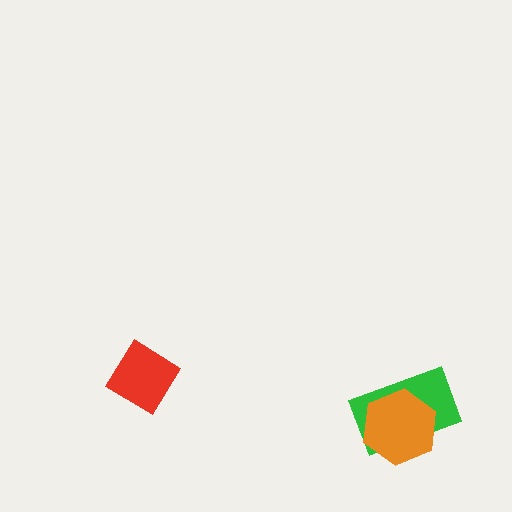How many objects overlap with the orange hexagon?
1 object overlaps with the orange hexagon.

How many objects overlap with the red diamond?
0 objects overlap with the red diamond.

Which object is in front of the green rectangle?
The orange hexagon is in front of the green rectangle.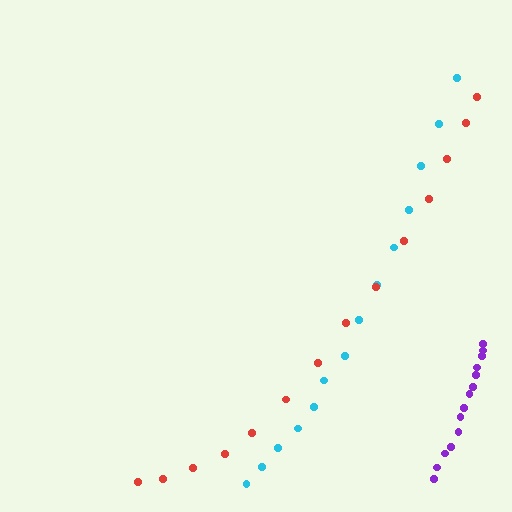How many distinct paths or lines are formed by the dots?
There are 3 distinct paths.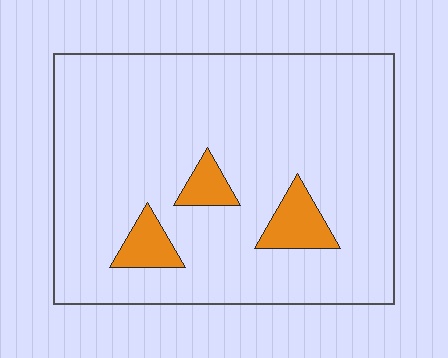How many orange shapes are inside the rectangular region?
3.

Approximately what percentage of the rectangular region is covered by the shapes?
Approximately 10%.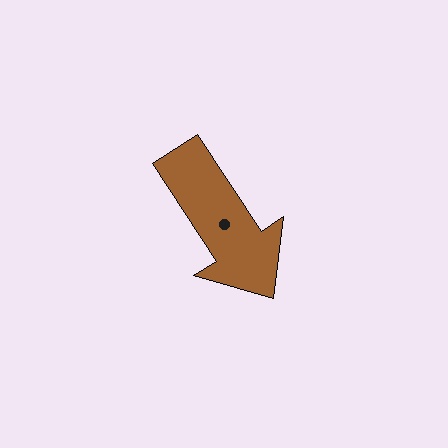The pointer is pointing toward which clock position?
Roughly 5 o'clock.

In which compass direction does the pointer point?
Southeast.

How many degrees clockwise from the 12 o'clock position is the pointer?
Approximately 147 degrees.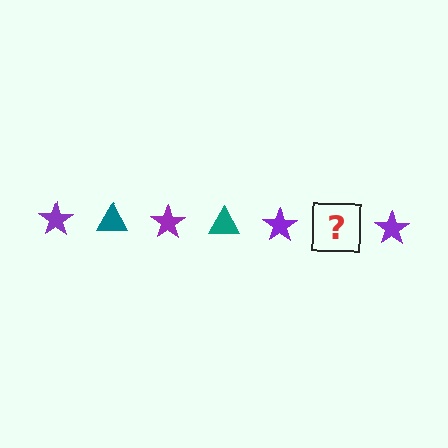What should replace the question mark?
The question mark should be replaced with a teal triangle.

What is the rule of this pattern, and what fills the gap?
The rule is that the pattern alternates between purple star and teal triangle. The gap should be filled with a teal triangle.